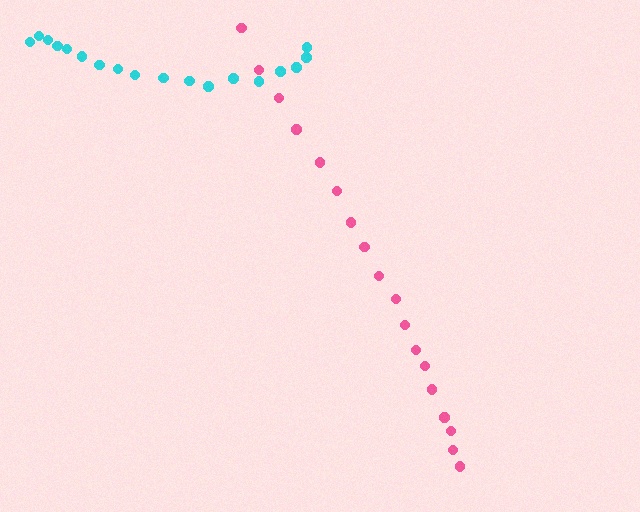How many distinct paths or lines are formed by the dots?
There are 2 distinct paths.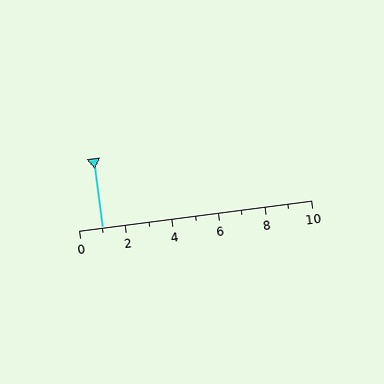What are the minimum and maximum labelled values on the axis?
The axis runs from 0 to 10.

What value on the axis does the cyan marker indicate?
The marker indicates approximately 1.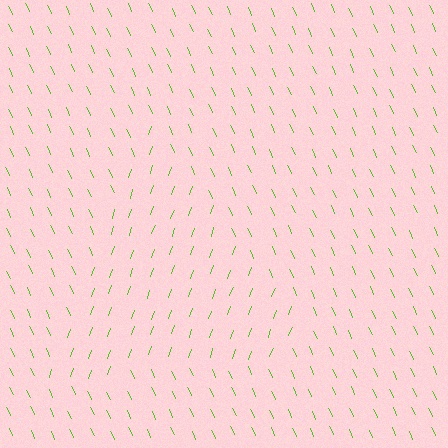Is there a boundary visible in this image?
Yes, there is a texture boundary formed by a change in line orientation.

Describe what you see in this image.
The image is filled with small lime line segments. A triangle region in the image has lines oriented differently from the surrounding lines, creating a visible texture boundary.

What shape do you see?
I see a triangle.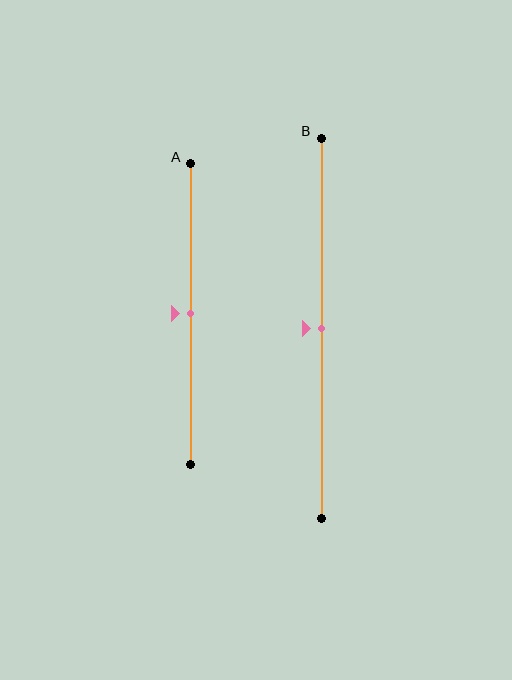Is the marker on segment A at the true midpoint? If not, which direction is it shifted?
Yes, the marker on segment A is at the true midpoint.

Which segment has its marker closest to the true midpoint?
Segment A has its marker closest to the true midpoint.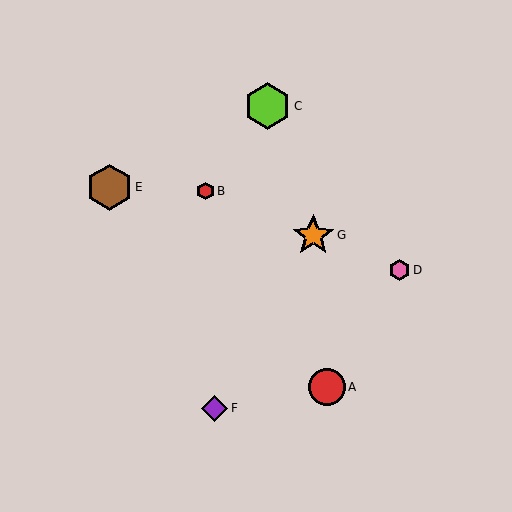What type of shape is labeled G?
Shape G is an orange star.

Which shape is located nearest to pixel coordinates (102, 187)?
The brown hexagon (labeled E) at (109, 187) is nearest to that location.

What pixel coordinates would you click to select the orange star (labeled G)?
Click at (313, 236) to select the orange star G.